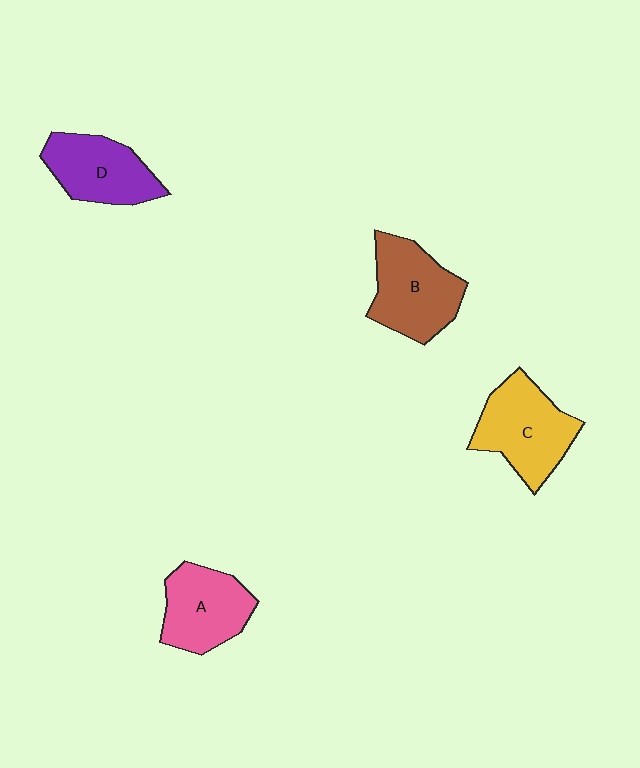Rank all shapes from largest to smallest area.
From largest to smallest: C (yellow), B (brown), A (pink), D (purple).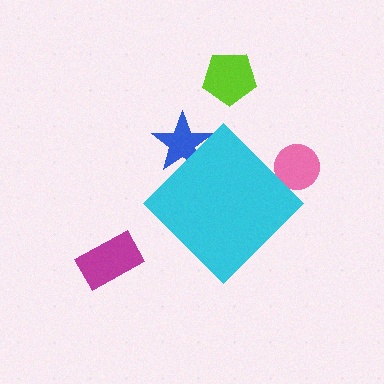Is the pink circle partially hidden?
Yes, the pink circle is partially hidden behind the cyan diamond.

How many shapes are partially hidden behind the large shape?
2 shapes are partially hidden.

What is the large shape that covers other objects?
A cyan diamond.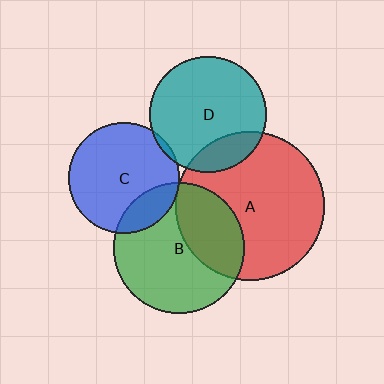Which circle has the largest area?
Circle A (red).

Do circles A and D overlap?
Yes.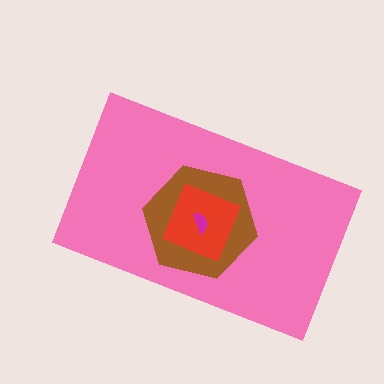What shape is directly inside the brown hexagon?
The red diamond.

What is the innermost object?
The magenta semicircle.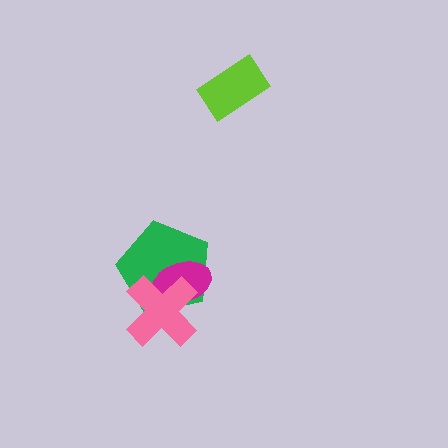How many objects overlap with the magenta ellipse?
2 objects overlap with the magenta ellipse.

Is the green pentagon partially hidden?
Yes, it is partially covered by another shape.